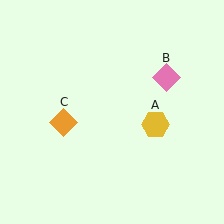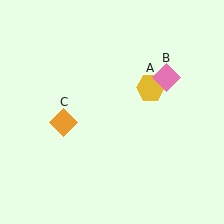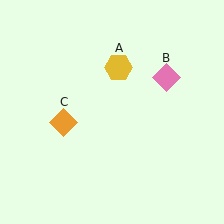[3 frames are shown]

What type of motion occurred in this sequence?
The yellow hexagon (object A) rotated counterclockwise around the center of the scene.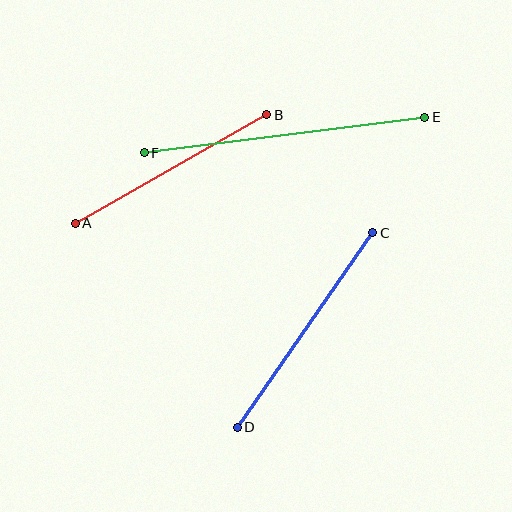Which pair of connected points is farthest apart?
Points E and F are farthest apart.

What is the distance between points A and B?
The distance is approximately 220 pixels.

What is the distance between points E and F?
The distance is approximately 282 pixels.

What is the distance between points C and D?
The distance is approximately 237 pixels.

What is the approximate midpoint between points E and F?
The midpoint is at approximately (285, 135) pixels.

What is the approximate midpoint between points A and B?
The midpoint is at approximately (171, 169) pixels.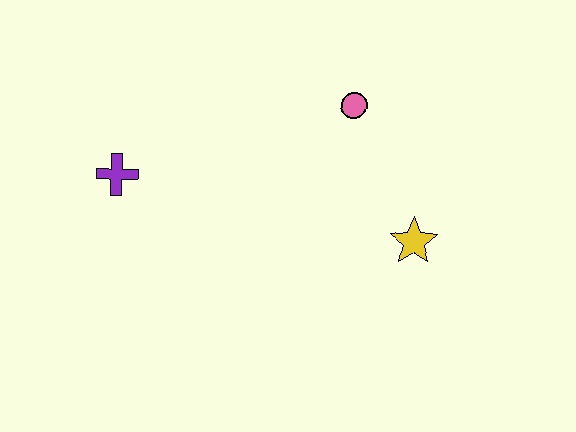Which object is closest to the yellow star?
The pink circle is closest to the yellow star.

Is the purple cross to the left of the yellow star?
Yes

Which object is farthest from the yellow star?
The purple cross is farthest from the yellow star.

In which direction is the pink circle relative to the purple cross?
The pink circle is to the right of the purple cross.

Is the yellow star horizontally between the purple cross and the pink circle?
No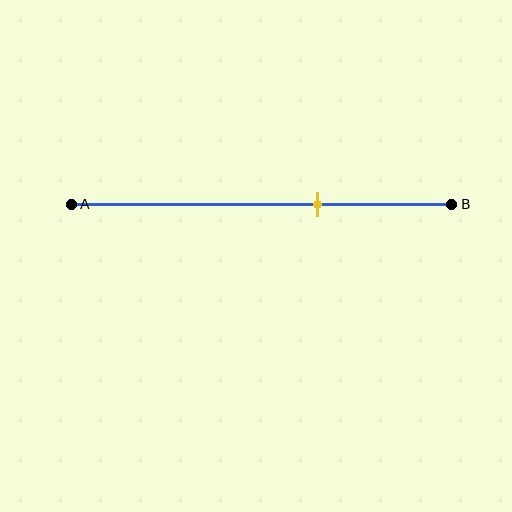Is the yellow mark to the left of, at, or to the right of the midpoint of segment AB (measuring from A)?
The yellow mark is to the right of the midpoint of segment AB.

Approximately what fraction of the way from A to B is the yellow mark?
The yellow mark is approximately 65% of the way from A to B.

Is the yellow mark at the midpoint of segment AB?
No, the mark is at about 65% from A, not at the 50% midpoint.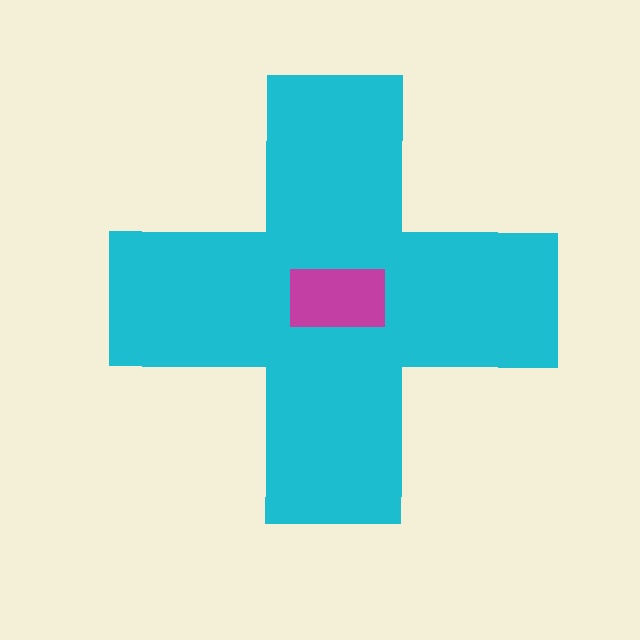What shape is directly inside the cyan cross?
The magenta rectangle.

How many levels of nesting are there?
2.